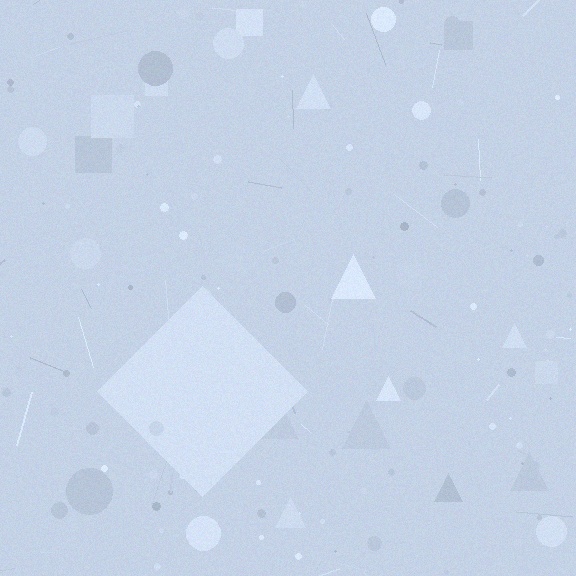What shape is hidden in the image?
A diamond is hidden in the image.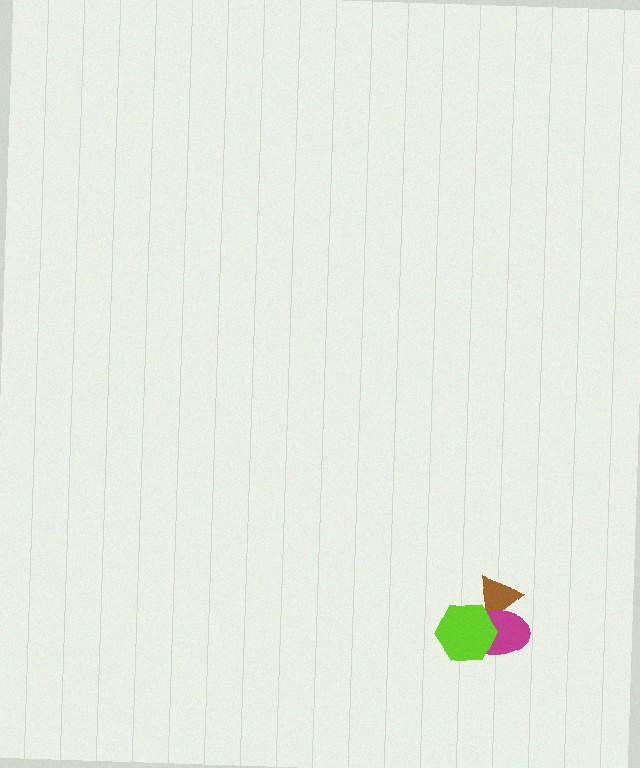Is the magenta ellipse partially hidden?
Yes, it is partially covered by another shape.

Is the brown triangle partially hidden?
Yes, it is partially covered by another shape.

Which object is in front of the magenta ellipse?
The lime hexagon is in front of the magenta ellipse.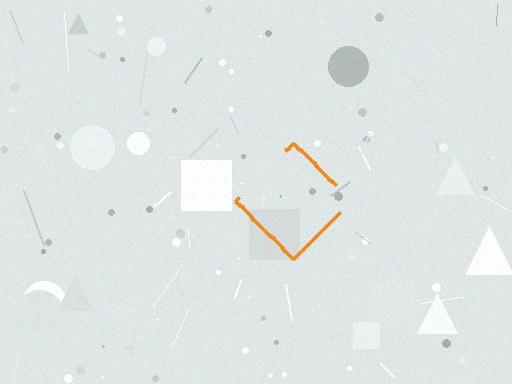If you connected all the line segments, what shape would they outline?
They would outline a diamond.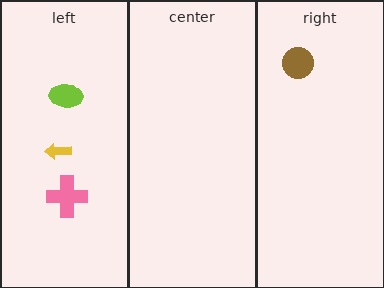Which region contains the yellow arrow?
The left region.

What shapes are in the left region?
The pink cross, the yellow arrow, the lime ellipse.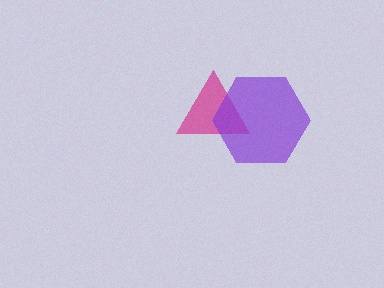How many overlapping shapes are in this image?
There are 2 overlapping shapes in the image.